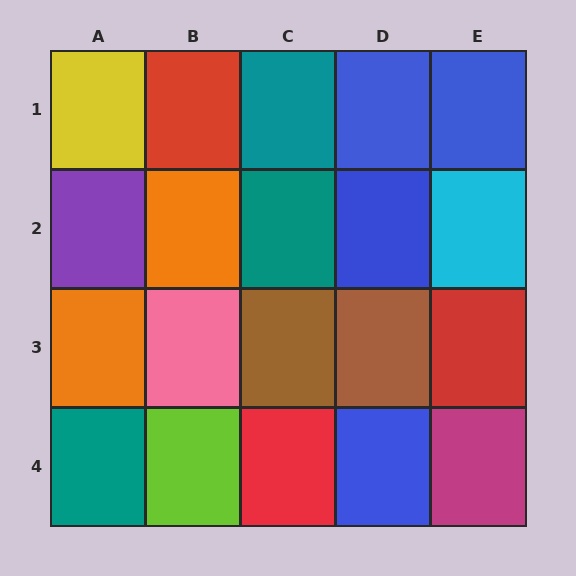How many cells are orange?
2 cells are orange.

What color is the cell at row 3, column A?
Orange.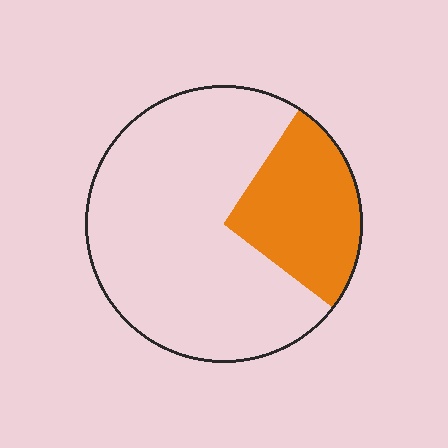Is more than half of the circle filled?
No.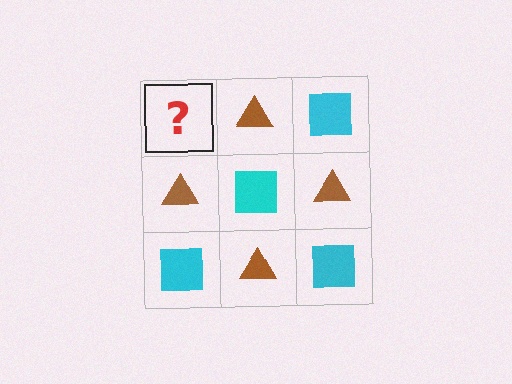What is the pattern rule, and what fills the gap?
The rule is that it alternates cyan square and brown triangle in a checkerboard pattern. The gap should be filled with a cyan square.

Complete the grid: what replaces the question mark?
The question mark should be replaced with a cyan square.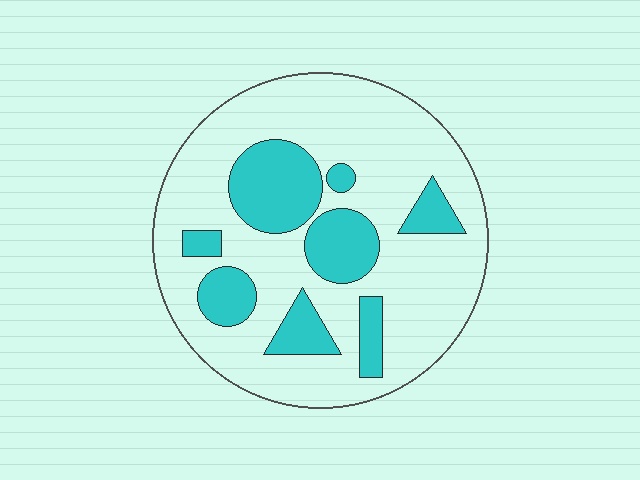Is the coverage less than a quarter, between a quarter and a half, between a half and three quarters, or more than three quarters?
Between a quarter and a half.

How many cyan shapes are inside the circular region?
8.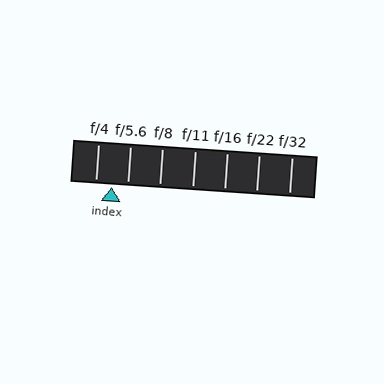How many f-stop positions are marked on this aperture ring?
There are 7 f-stop positions marked.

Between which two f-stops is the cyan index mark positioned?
The index mark is between f/4 and f/5.6.